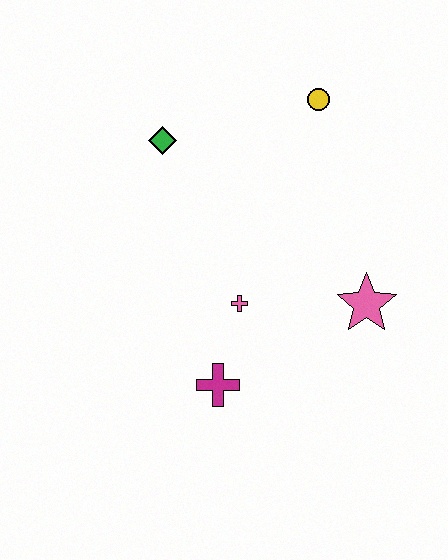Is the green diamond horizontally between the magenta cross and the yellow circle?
No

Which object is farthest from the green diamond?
The pink star is farthest from the green diamond.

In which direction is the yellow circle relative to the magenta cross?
The yellow circle is above the magenta cross.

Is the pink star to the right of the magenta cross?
Yes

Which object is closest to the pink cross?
The magenta cross is closest to the pink cross.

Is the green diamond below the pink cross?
No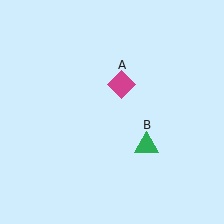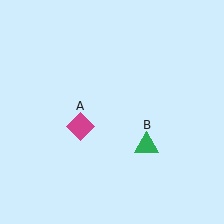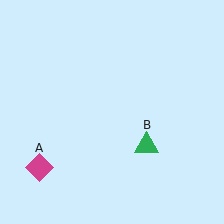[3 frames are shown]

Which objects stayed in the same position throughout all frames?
Green triangle (object B) remained stationary.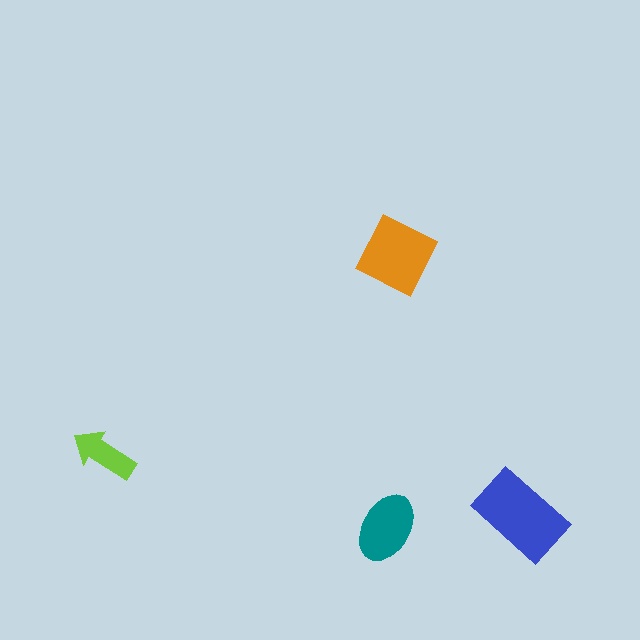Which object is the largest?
The blue rectangle.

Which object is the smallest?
The lime arrow.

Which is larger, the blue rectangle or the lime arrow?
The blue rectangle.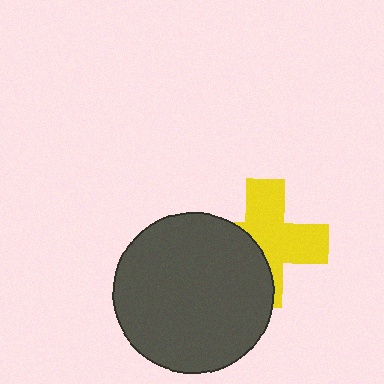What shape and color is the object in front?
The object in front is a dark gray circle.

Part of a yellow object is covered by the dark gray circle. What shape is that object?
It is a cross.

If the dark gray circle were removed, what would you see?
You would see the complete yellow cross.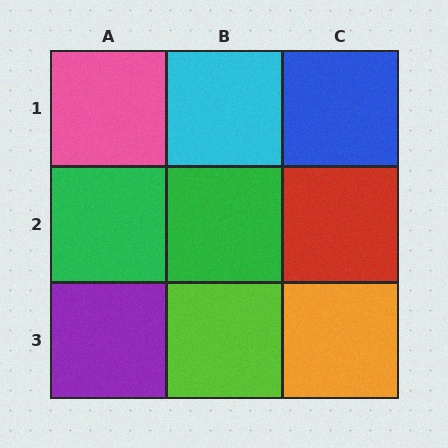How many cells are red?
1 cell is red.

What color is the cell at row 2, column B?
Green.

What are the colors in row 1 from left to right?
Pink, cyan, blue.